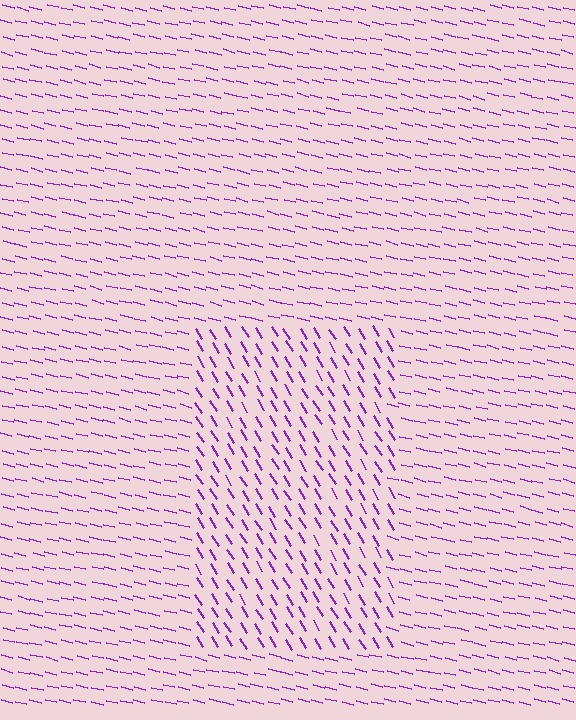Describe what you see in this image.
The image is filled with small purple line segments. A rectangle region in the image has lines oriented differently from the surrounding lines, creating a visible texture boundary.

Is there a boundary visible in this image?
Yes, there is a texture boundary formed by a change in line orientation.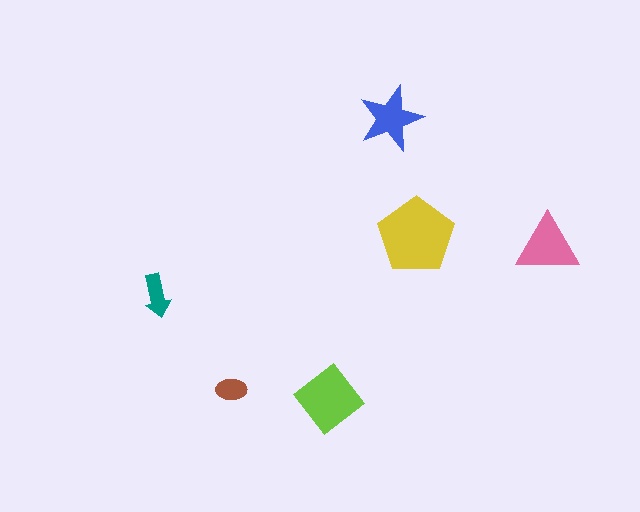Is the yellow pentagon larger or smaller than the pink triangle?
Larger.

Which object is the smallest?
The brown ellipse.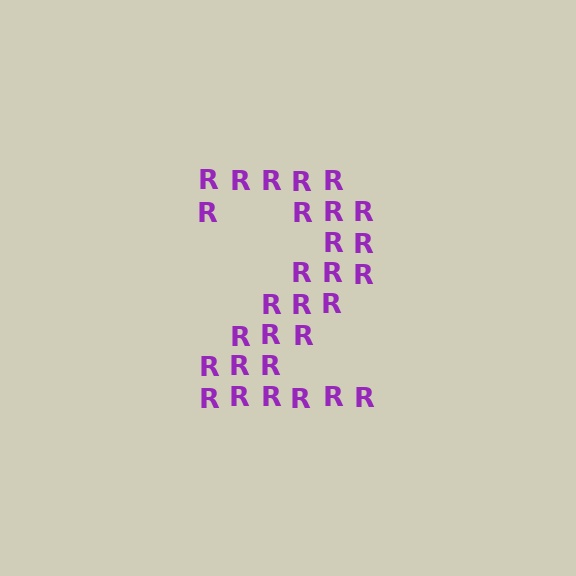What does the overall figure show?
The overall figure shows the digit 2.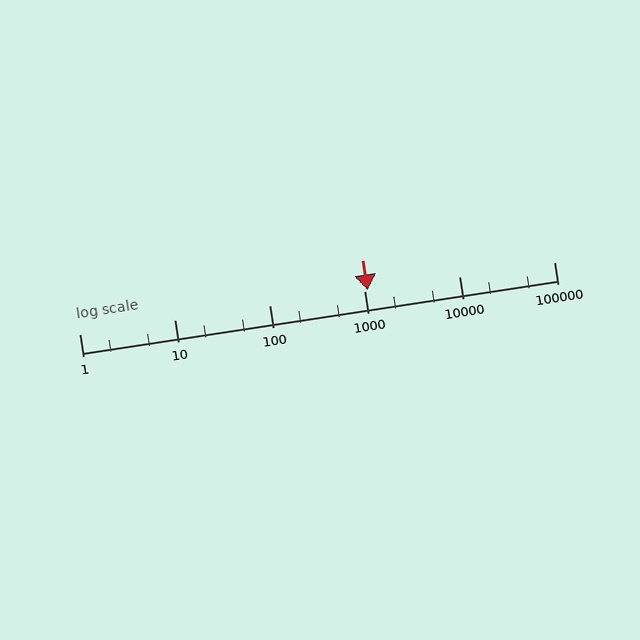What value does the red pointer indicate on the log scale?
The pointer indicates approximately 1100.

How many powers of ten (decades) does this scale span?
The scale spans 5 decades, from 1 to 100000.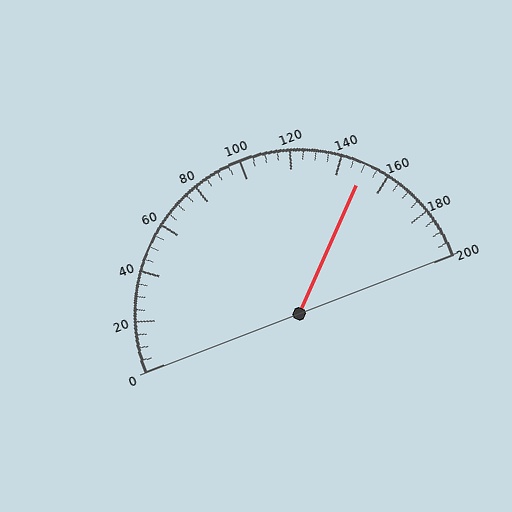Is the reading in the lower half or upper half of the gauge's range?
The reading is in the upper half of the range (0 to 200).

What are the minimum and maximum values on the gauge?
The gauge ranges from 0 to 200.